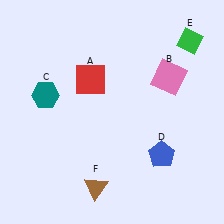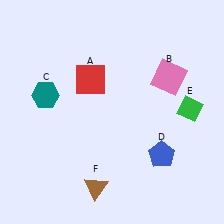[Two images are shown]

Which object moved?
The green diamond (E) moved down.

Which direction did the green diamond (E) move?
The green diamond (E) moved down.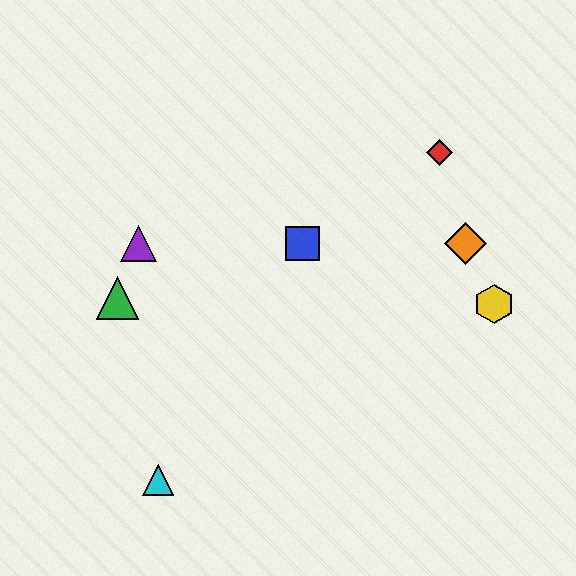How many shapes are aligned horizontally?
3 shapes (the blue square, the purple triangle, the orange diamond) are aligned horizontally.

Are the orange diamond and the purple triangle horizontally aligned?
Yes, both are at y≈244.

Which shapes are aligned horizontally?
The blue square, the purple triangle, the orange diamond are aligned horizontally.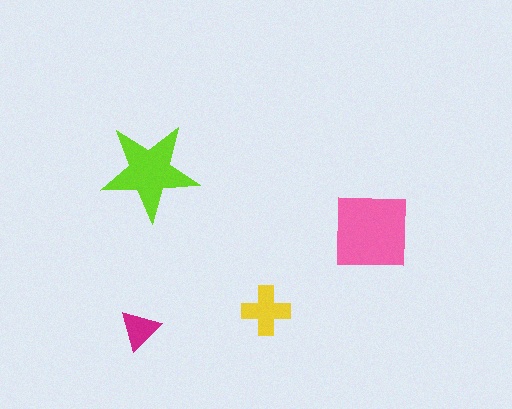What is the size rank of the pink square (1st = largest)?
1st.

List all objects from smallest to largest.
The magenta triangle, the yellow cross, the lime star, the pink square.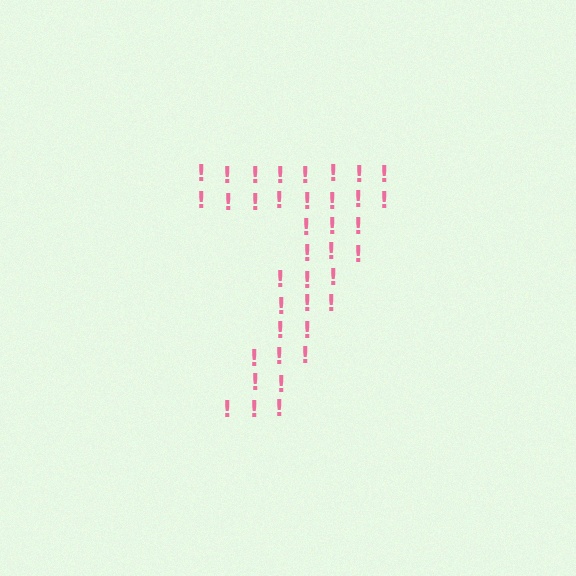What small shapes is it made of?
It is made of small exclamation marks.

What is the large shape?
The large shape is the digit 7.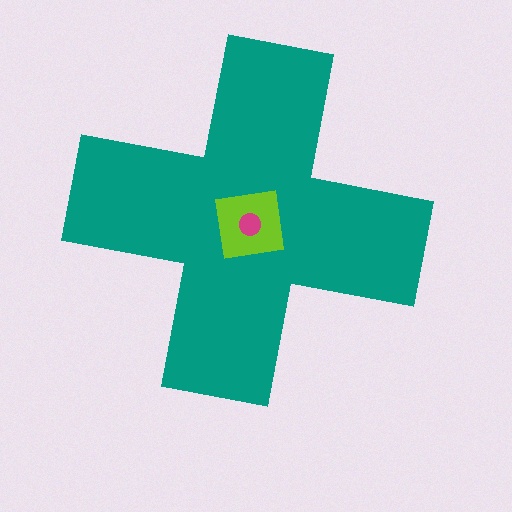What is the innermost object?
The magenta circle.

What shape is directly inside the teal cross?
The lime square.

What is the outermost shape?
The teal cross.